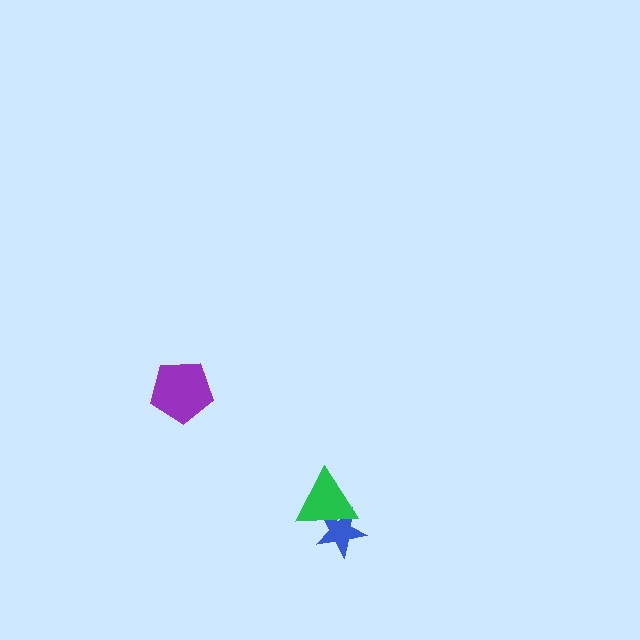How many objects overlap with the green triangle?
1 object overlaps with the green triangle.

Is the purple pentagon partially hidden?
No, no other shape covers it.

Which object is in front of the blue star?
The green triangle is in front of the blue star.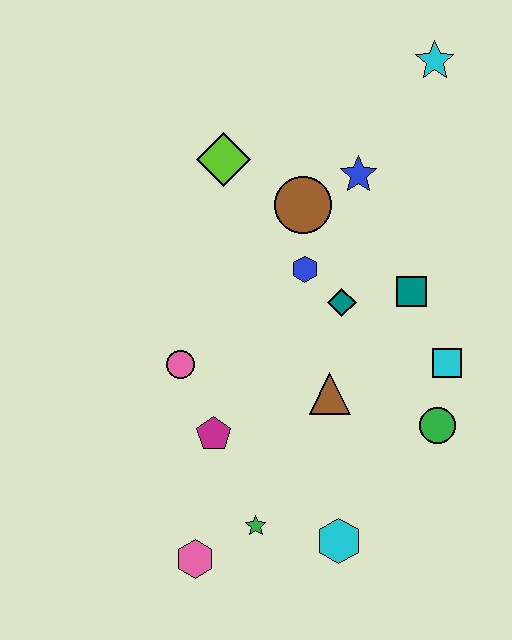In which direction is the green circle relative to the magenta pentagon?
The green circle is to the right of the magenta pentagon.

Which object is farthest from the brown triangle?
The cyan star is farthest from the brown triangle.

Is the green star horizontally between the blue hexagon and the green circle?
No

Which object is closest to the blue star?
The brown circle is closest to the blue star.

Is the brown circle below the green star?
No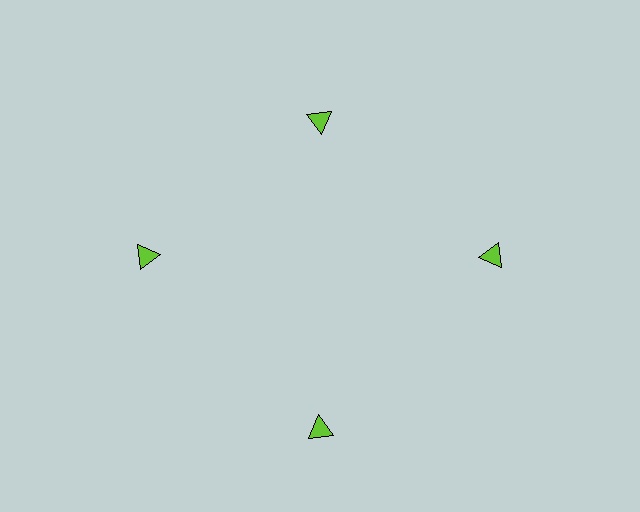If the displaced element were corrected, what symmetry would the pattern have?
It would have 4-fold rotational symmetry — the pattern would map onto itself every 90 degrees.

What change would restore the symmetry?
The symmetry would be restored by moving it outward, back onto the ring so that all 4 triangles sit at equal angles and equal distance from the center.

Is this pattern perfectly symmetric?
No. The 4 lime triangles are arranged in a ring, but one element near the 12 o'clock position is pulled inward toward the center, breaking the 4-fold rotational symmetry.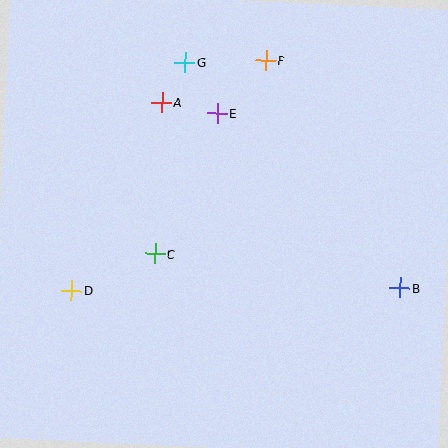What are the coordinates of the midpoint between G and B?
The midpoint between G and B is at (293, 175).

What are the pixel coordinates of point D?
Point D is at (72, 291).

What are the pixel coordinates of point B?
Point B is at (400, 288).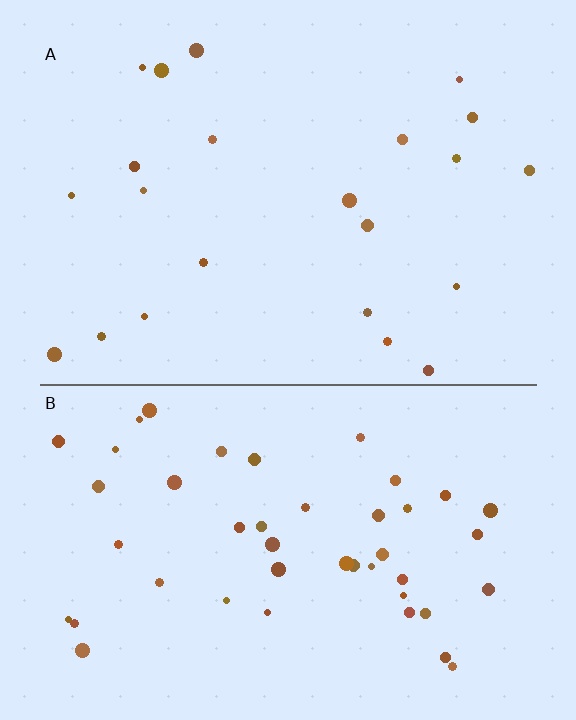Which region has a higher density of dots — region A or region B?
B (the bottom).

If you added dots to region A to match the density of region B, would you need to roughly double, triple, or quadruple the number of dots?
Approximately double.